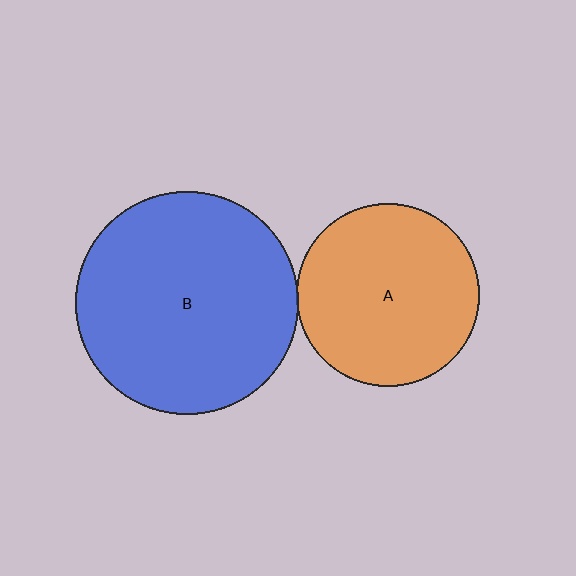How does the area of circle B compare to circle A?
Approximately 1.5 times.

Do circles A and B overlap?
Yes.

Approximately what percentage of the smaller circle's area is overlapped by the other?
Approximately 5%.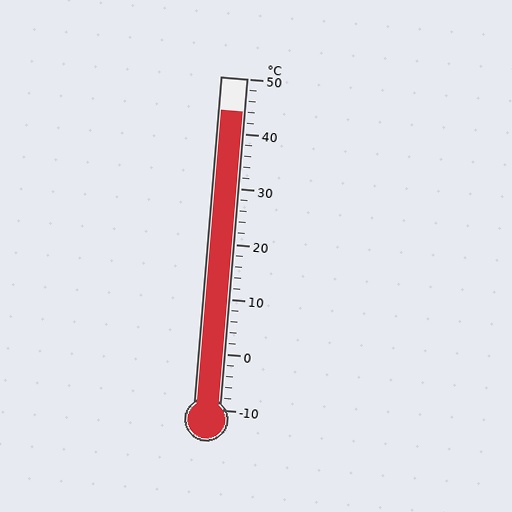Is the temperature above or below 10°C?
The temperature is above 10°C.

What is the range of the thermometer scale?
The thermometer scale ranges from -10°C to 50°C.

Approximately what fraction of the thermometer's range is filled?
The thermometer is filled to approximately 90% of its range.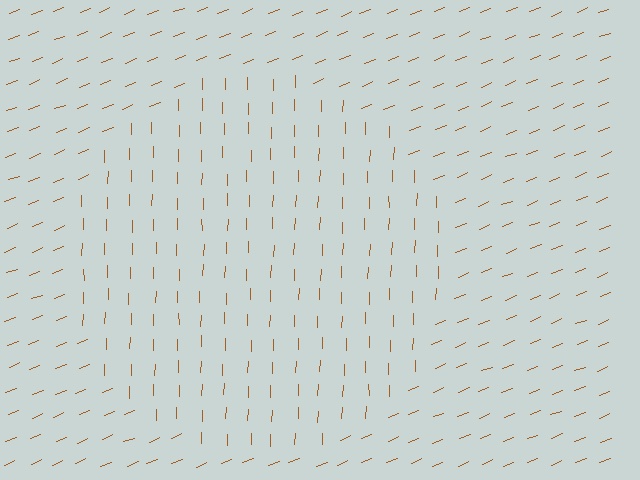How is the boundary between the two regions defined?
The boundary is defined purely by a change in line orientation (approximately 66 degrees difference). All lines are the same color and thickness.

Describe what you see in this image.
The image is filled with small brown line segments. A circle region in the image has lines oriented differently from the surrounding lines, creating a visible texture boundary.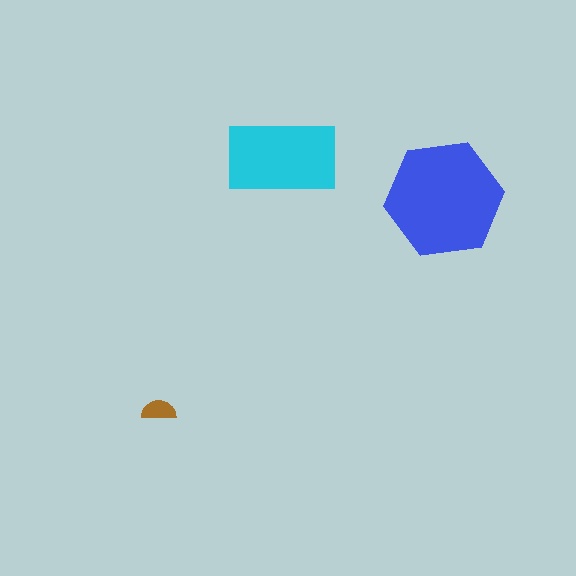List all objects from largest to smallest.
The blue hexagon, the cyan rectangle, the brown semicircle.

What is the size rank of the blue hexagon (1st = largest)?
1st.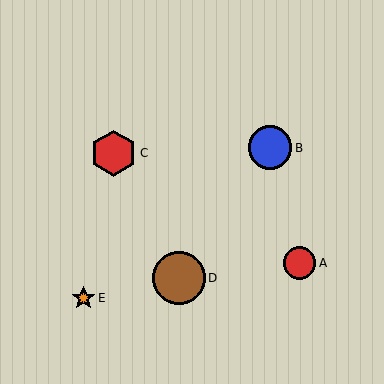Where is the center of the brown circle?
The center of the brown circle is at (179, 278).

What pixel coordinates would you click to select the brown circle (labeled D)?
Click at (179, 278) to select the brown circle D.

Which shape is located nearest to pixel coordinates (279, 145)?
The blue circle (labeled B) at (270, 148) is nearest to that location.